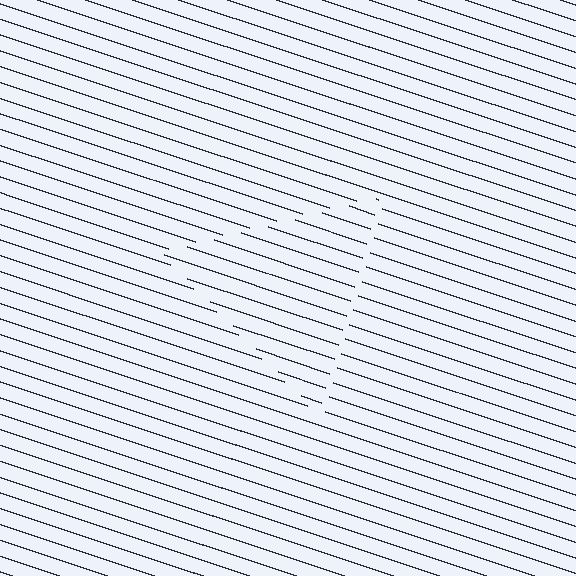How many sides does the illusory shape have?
3 sides — the line-ends trace a triangle.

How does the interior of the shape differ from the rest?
The interior of the shape contains the same grating, shifted by half a period — the contour is defined by the phase discontinuity where line-ends from the inner and outer gratings abut.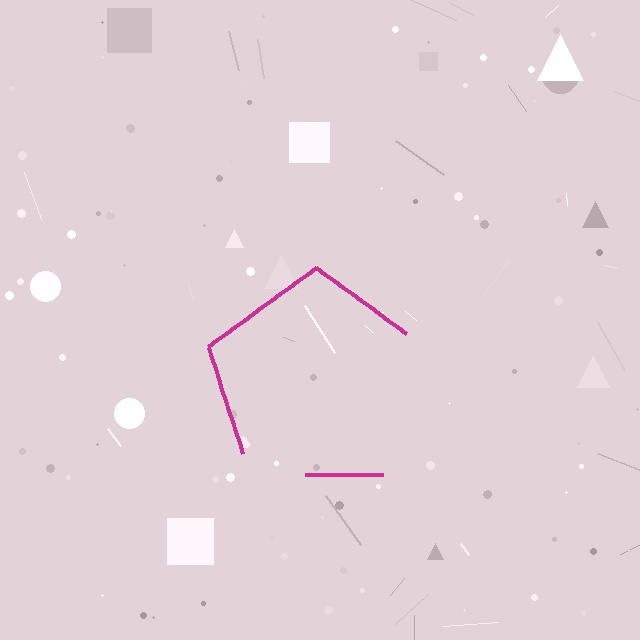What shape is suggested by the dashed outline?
The dashed outline suggests a pentagon.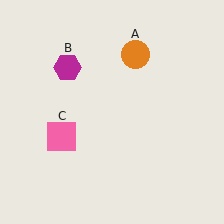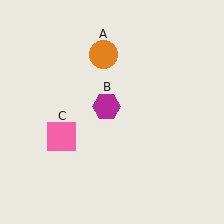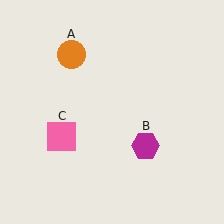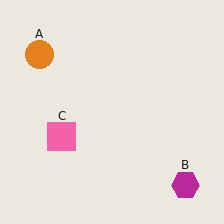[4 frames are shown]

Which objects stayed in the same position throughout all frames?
Pink square (object C) remained stationary.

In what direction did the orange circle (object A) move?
The orange circle (object A) moved left.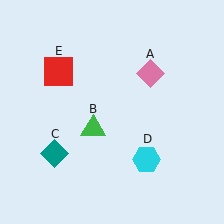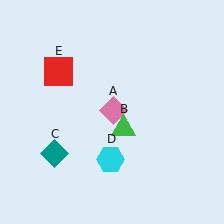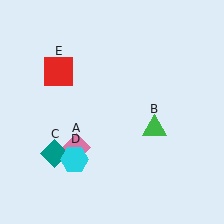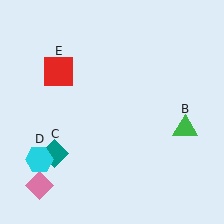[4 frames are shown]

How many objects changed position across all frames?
3 objects changed position: pink diamond (object A), green triangle (object B), cyan hexagon (object D).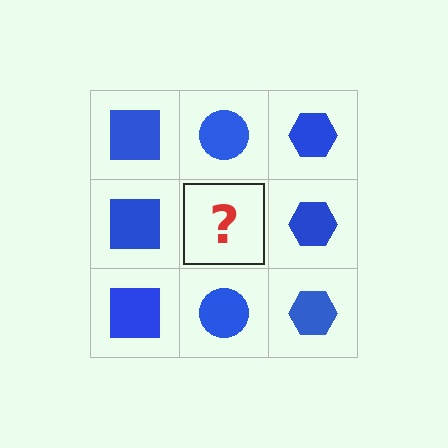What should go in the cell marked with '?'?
The missing cell should contain a blue circle.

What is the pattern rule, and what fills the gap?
The rule is that each column has a consistent shape. The gap should be filled with a blue circle.